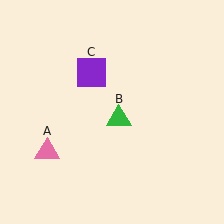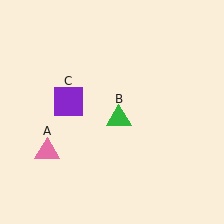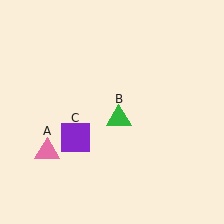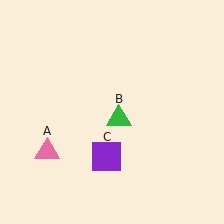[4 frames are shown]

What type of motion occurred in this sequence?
The purple square (object C) rotated counterclockwise around the center of the scene.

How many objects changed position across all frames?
1 object changed position: purple square (object C).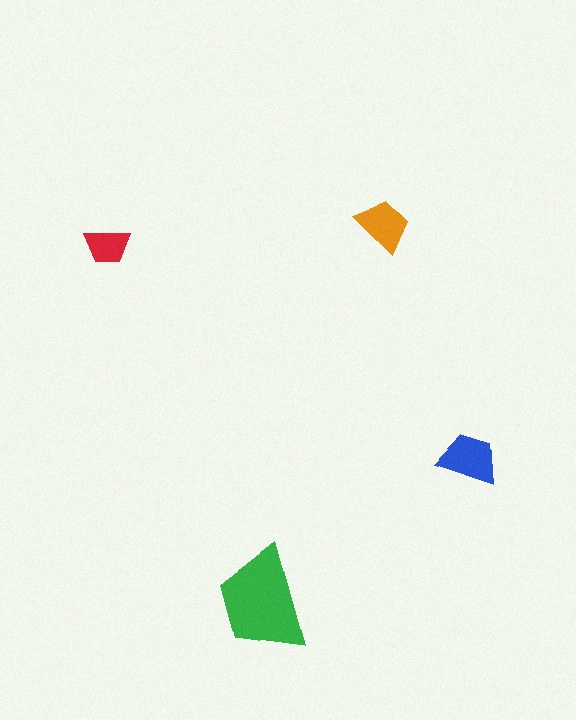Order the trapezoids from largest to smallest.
the green one, the blue one, the orange one, the red one.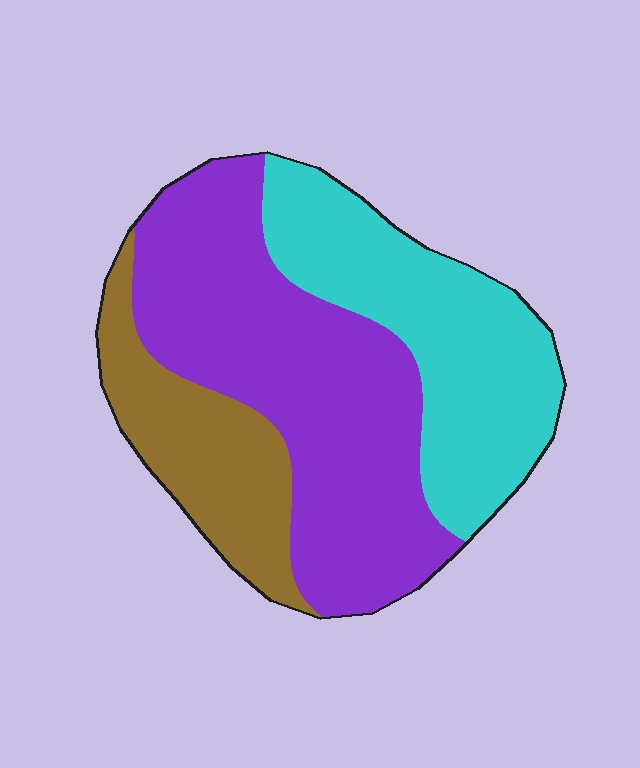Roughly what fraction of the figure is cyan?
Cyan takes up about one third (1/3) of the figure.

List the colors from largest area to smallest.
From largest to smallest: purple, cyan, brown.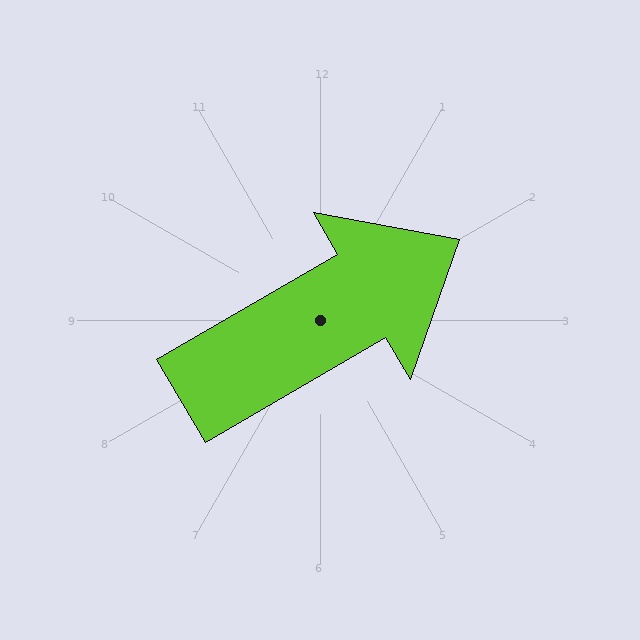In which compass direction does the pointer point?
Northeast.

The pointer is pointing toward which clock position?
Roughly 2 o'clock.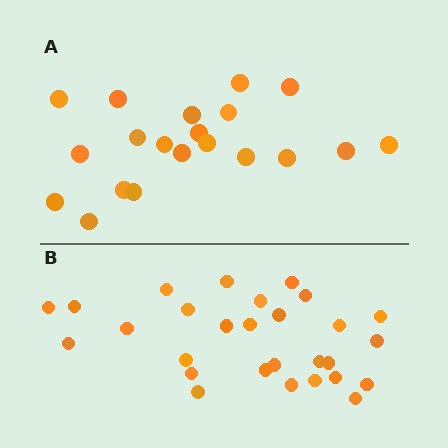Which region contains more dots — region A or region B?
Region B (the bottom region) has more dots.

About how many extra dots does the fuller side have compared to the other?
Region B has roughly 8 or so more dots than region A.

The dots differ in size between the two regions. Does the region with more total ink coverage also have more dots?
No. Region A has more total ink coverage because its dots are larger, but region B actually contains more individual dots. Total area can be misleading — the number of items is what matters here.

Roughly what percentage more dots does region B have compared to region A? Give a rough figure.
About 40% more.